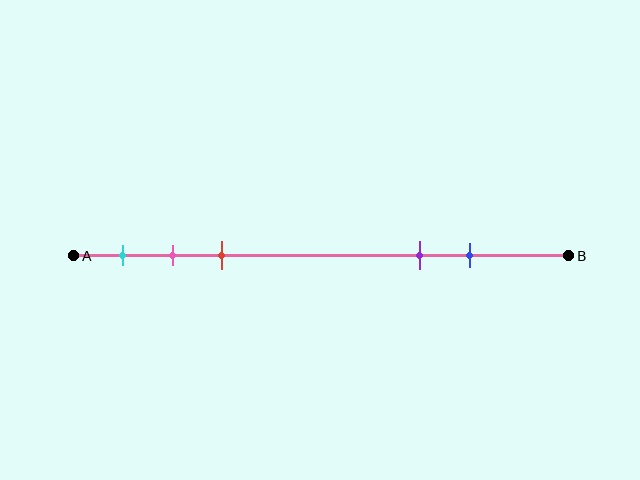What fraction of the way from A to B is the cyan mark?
The cyan mark is approximately 10% (0.1) of the way from A to B.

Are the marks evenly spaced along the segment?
No, the marks are not evenly spaced.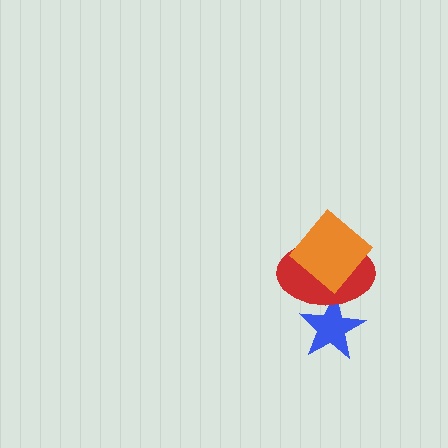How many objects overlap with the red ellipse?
2 objects overlap with the red ellipse.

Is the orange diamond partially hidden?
No, no other shape covers it.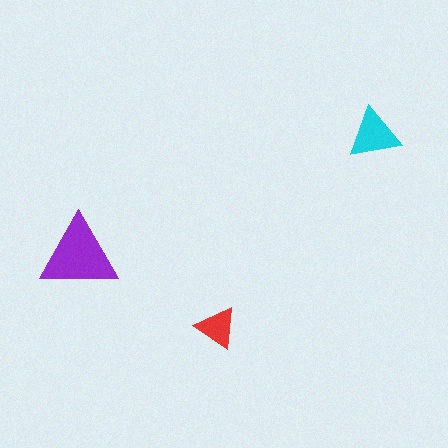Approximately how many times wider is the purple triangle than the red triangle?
About 2 times wider.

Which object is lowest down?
The red triangle is bottommost.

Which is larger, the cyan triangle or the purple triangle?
The purple one.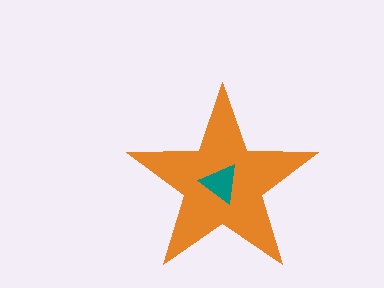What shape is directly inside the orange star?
The teal triangle.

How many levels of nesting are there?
2.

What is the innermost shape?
The teal triangle.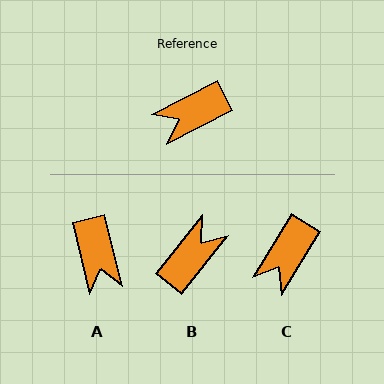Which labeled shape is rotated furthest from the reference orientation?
B, about 156 degrees away.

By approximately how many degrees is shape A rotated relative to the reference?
Approximately 76 degrees counter-clockwise.